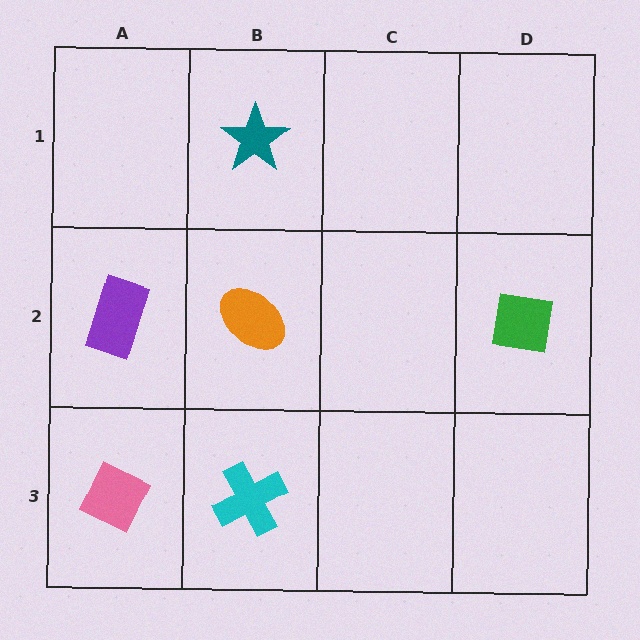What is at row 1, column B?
A teal star.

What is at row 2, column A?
A purple rectangle.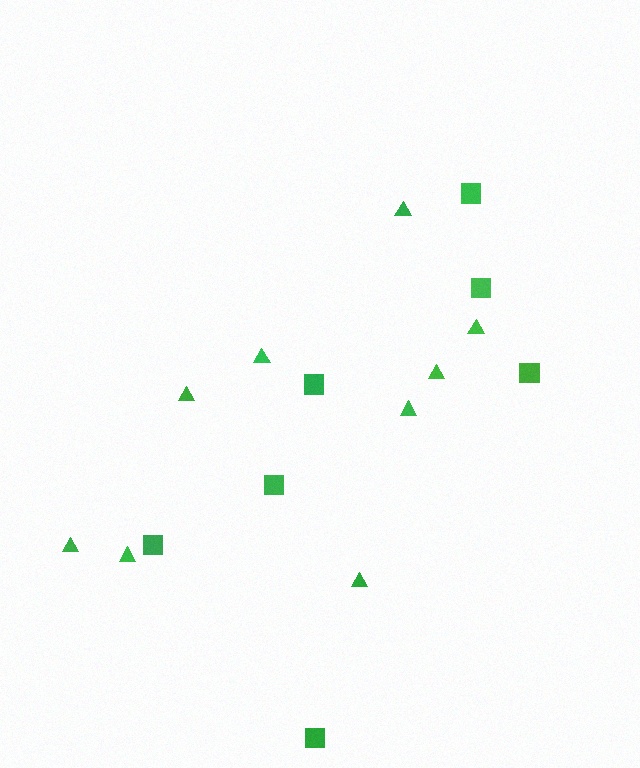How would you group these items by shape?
There are 2 groups: one group of squares (7) and one group of triangles (9).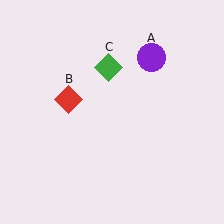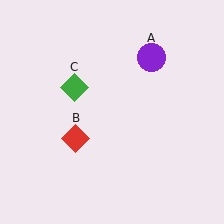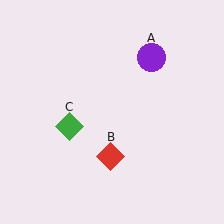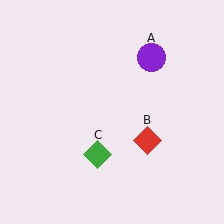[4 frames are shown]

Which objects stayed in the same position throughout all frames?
Purple circle (object A) remained stationary.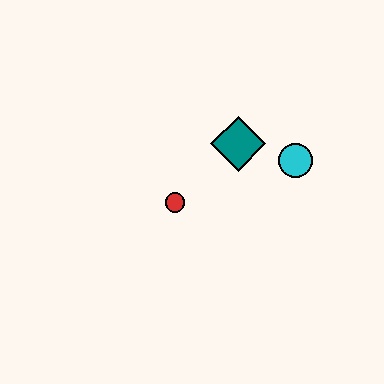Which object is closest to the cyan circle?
The teal diamond is closest to the cyan circle.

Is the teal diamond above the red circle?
Yes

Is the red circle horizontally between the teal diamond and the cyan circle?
No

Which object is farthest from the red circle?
The cyan circle is farthest from the red circle.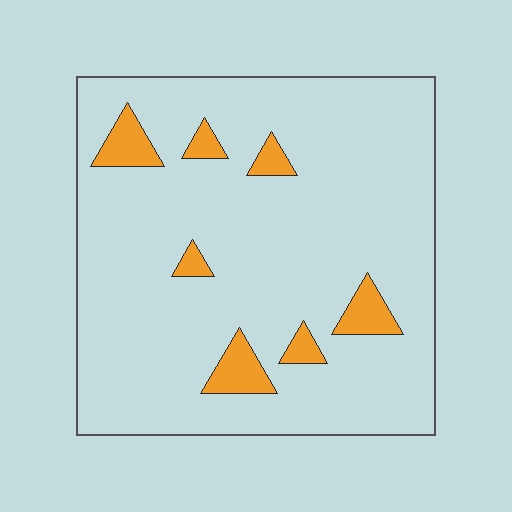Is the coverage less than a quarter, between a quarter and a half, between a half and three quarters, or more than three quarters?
Less than a quarter.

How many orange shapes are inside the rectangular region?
7.